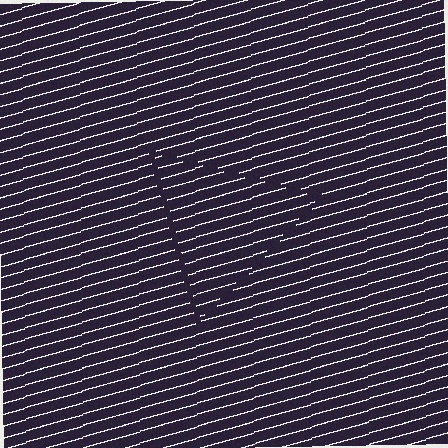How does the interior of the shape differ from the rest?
The interior of the shape contains the same grating, shifted by half a period — the contour is defined by the phase discontinuity where line-ends from the inner and outer gratings abut.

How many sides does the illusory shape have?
3 sides — the line-ends trace a triangle.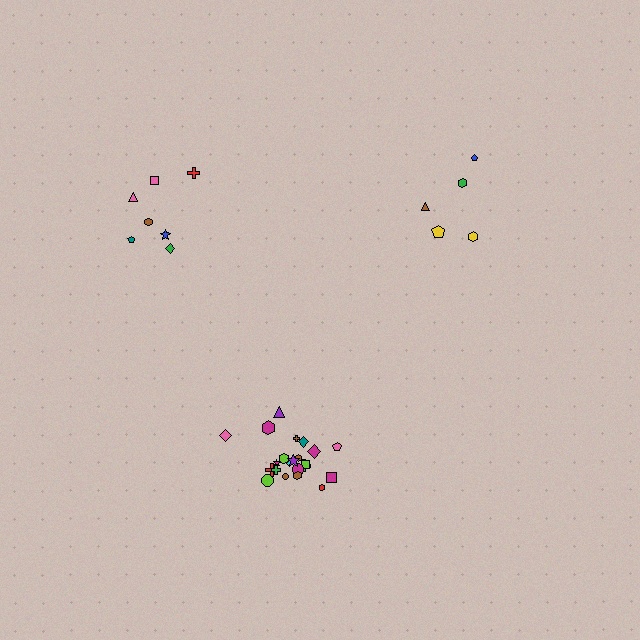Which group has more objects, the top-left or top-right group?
The top-left group.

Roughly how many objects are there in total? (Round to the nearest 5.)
Roughly 35 objects in total.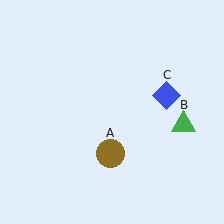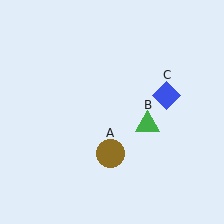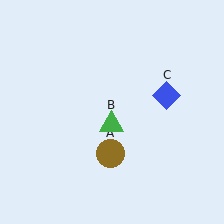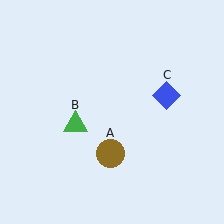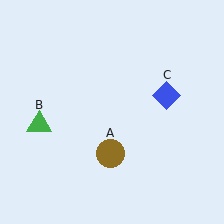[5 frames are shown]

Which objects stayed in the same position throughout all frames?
Brown circle (object A) and blue diamond (object C) remained stationary.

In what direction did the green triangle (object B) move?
The green triangle (object B) moved left.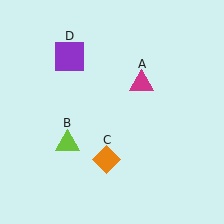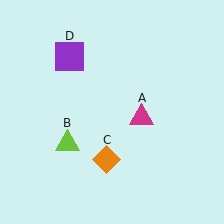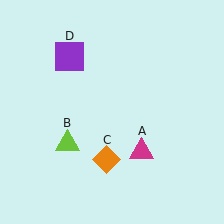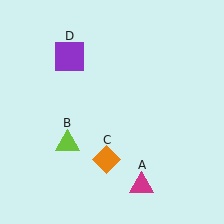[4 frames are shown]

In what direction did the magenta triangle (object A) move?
The magenta triangle (object A) moved down.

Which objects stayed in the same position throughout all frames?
Lime triangle (object B) and orange diamond (object C) and purple square (object D) remained stationary.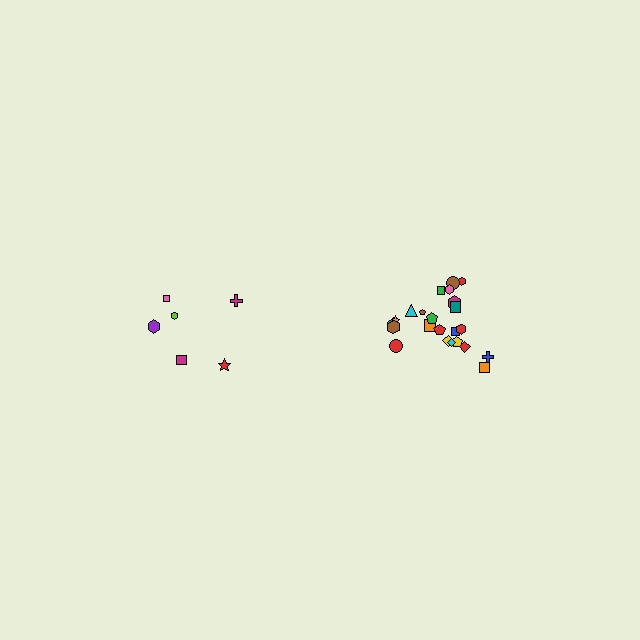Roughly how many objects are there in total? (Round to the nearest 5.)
Roughly 30 objects in total.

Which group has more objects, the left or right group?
The right group.